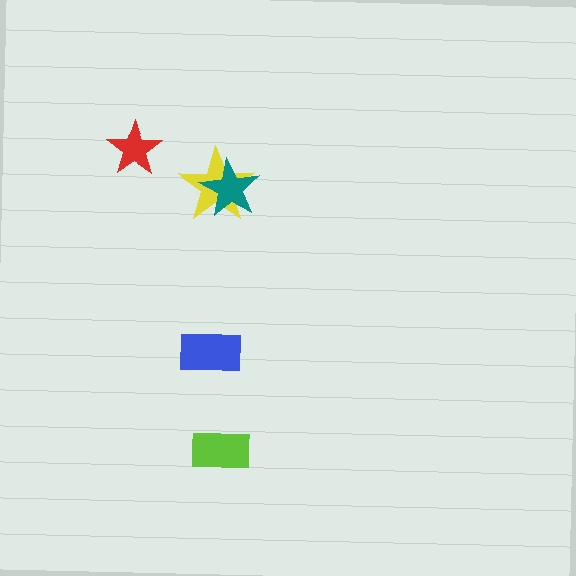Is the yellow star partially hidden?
Yes, it is partially covered by another shape.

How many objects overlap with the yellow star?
1 object overlaps with the yellow star.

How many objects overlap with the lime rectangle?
0 objects overlap with the lime rectangle.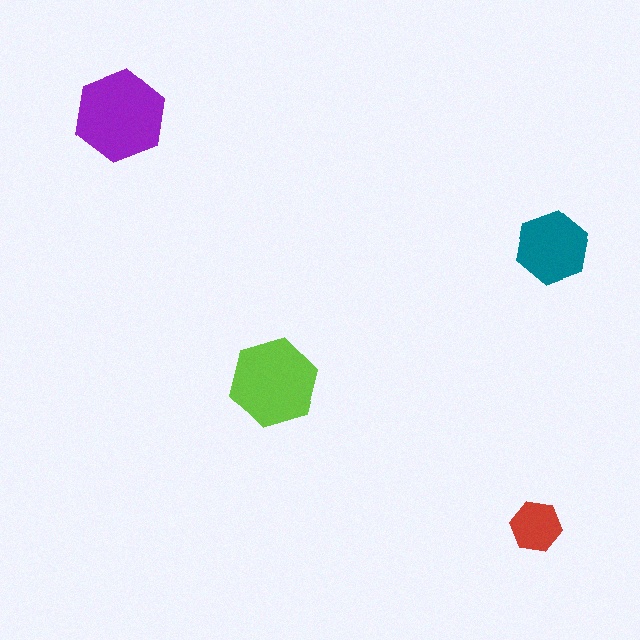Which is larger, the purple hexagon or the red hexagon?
The purple one.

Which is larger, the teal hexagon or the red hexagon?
The teal one.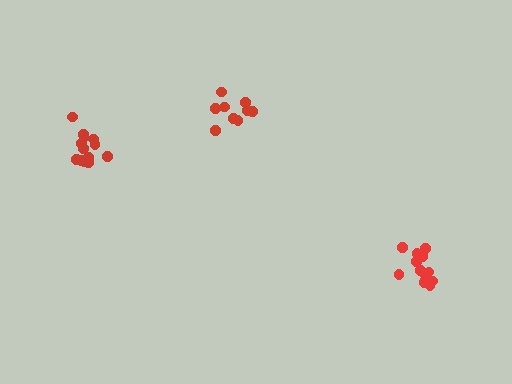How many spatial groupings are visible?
There are 3 spatial groupings.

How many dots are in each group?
Group 1: 9 dots, Group 2: 13 dots, Group 3: 13 dots (35 total).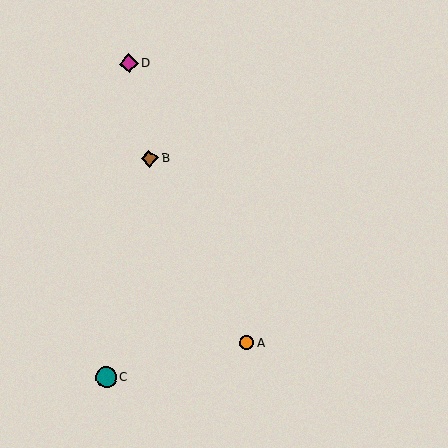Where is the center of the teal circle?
The center of the teal circle is at (106, 377).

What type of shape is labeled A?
Shape A is an orange circle.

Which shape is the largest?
The teal circle (labeled C) is the largest.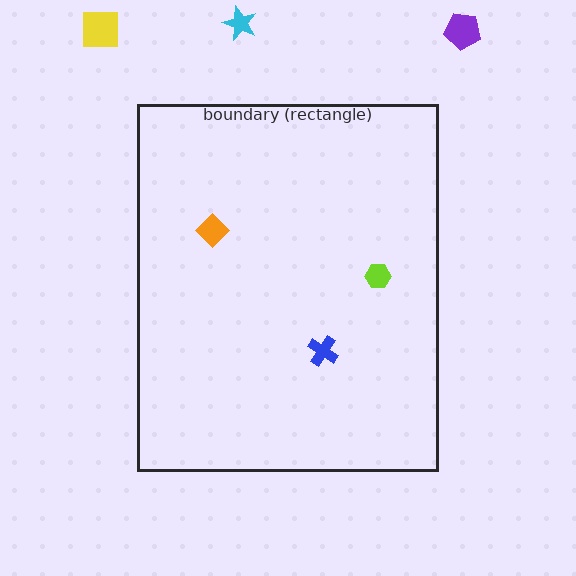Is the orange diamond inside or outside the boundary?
Inside.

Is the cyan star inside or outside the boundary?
Outside.